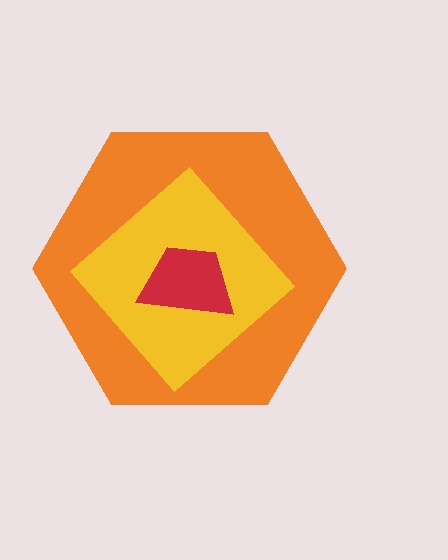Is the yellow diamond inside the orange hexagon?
Yes.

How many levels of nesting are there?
3.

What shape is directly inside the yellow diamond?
The red trapezoid.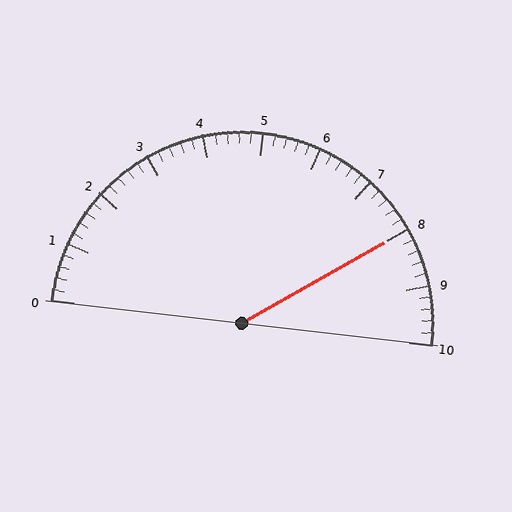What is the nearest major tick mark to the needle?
The nearest major tick mark is 8.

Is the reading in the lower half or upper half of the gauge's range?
The reading is in the upper half of the range (0 to 10).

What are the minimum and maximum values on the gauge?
The gauge ranges from 0 to 10.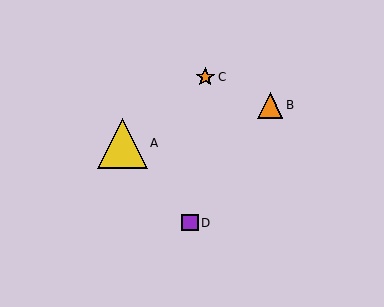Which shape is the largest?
The yellow triangle (labeled A) is the largest.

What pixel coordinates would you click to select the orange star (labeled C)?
Click at (205, 77) to select the orange star C.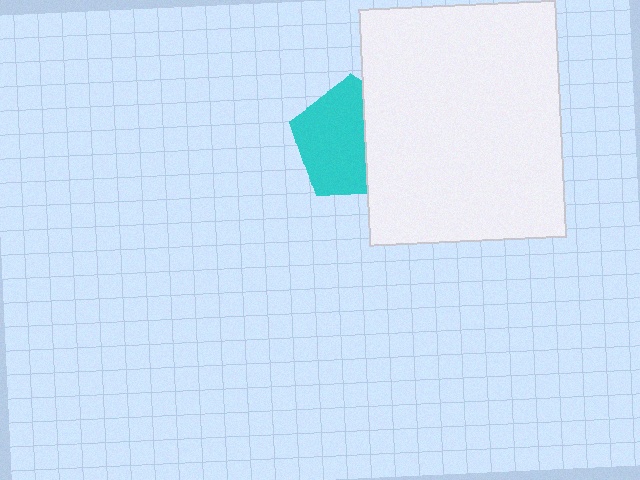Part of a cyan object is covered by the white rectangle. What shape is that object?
It is a pentagon.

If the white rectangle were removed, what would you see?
You would see the complete cyan pentagon.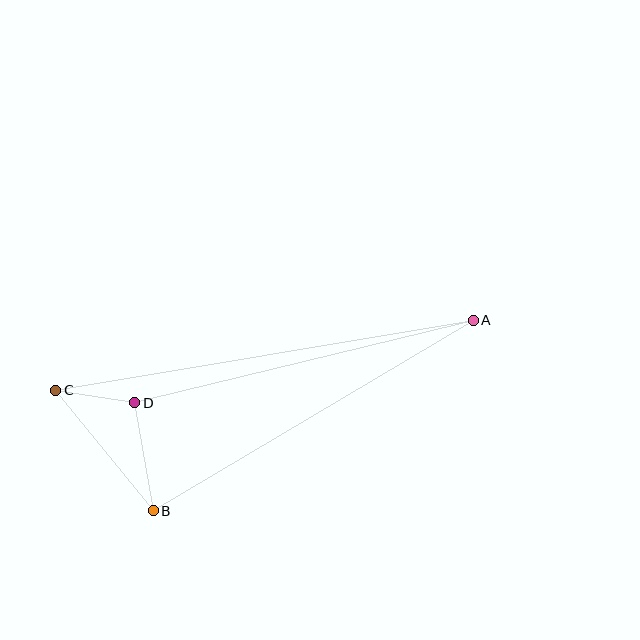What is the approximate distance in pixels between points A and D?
The distance between A and D is approximately 349 pixels.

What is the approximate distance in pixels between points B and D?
The distance between B and D is approximately 110 pixels.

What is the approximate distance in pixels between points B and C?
The distance between B and C is approximately 155 pixels.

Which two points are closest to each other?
Points C and D are closest to each other.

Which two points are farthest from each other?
Points A and C are farthest from each other.